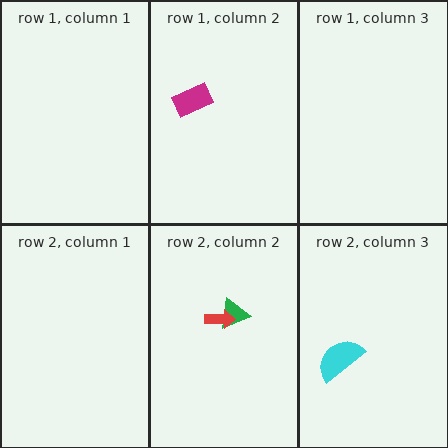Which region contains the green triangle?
The row 2, column 2 region.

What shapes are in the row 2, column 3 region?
The cyan semicircle.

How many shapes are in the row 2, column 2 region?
2.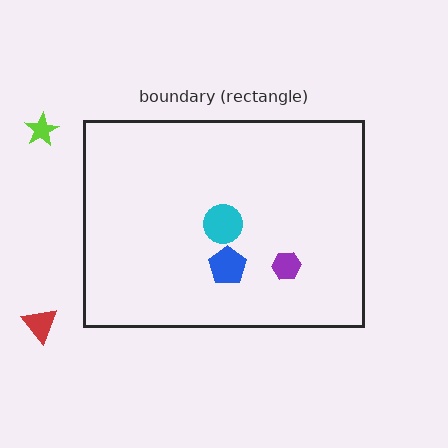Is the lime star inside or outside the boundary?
Outside.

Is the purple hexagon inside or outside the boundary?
Inside.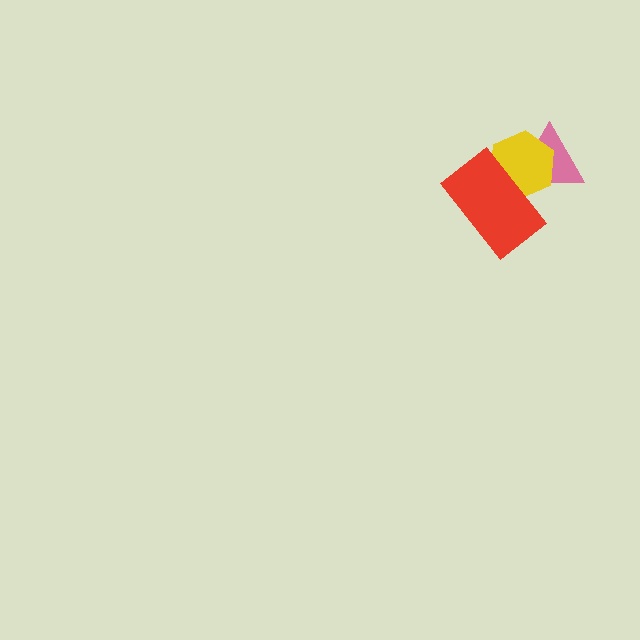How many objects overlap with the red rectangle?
2 objects overlap with the red rectangle.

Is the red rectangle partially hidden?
No, no other shape covers it.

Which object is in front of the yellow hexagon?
The red rectangle is in front of the yellow hexagon.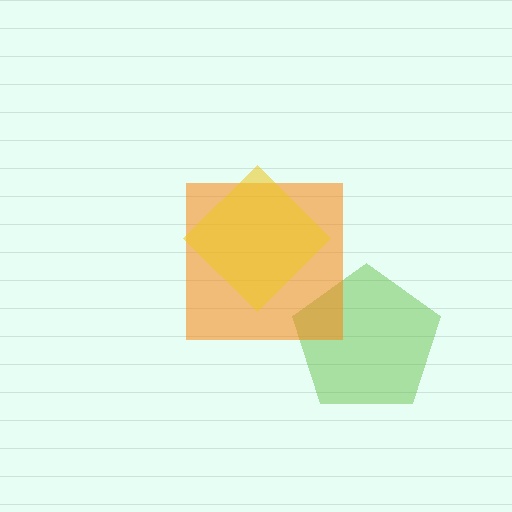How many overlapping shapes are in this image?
There are 3 overlapping shapes in the image.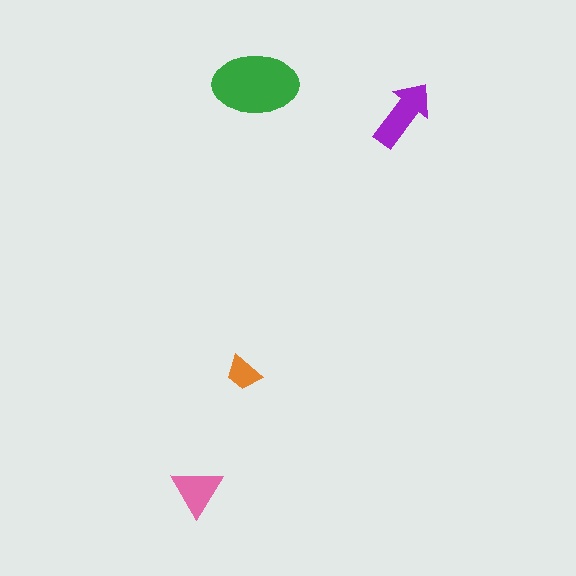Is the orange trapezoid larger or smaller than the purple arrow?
Smaller.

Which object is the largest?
The green ellipse.